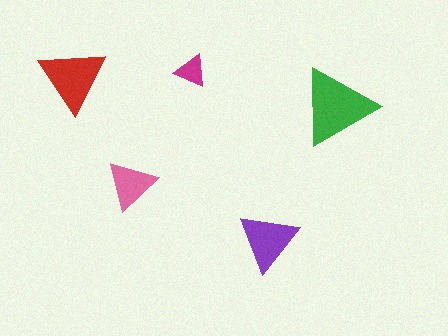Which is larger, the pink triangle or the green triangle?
The green one.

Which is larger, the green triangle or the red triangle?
The green one.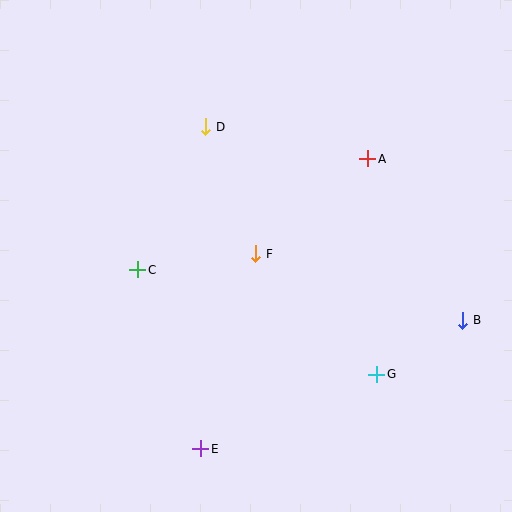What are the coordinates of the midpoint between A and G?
The midpoint between A and G is at (372, 266).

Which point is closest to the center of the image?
Point F at (256, 254) is closest to the center.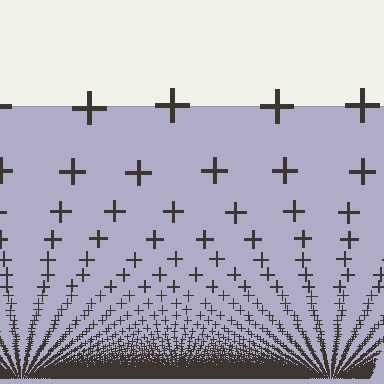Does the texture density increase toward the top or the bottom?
Density increases toward the bottom.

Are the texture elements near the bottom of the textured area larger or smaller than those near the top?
Smaller. The gradient is inverted — elements near the bottom are smaller and denser.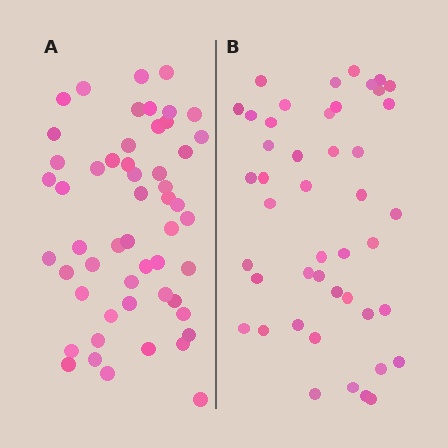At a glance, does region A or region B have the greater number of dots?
Region A (the left region) has more dots.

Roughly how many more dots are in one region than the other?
Region A has roughly 8 or so more dots than region B.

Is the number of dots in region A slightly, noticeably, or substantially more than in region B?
Region A has only slightly more — the two regions are fairly close. The ratio is roughly 1.2 to 1.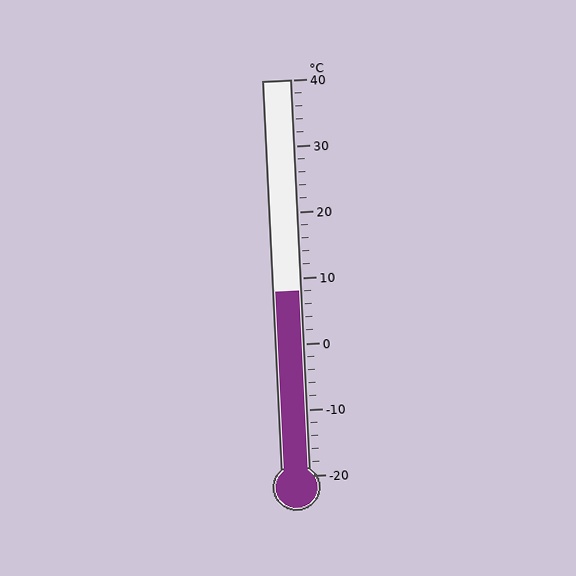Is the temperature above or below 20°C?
The temperature is below 20°C.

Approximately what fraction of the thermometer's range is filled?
The thermometer is filled to approximately 45% of its range.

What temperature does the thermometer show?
The thermometer shows approximately 8°C.